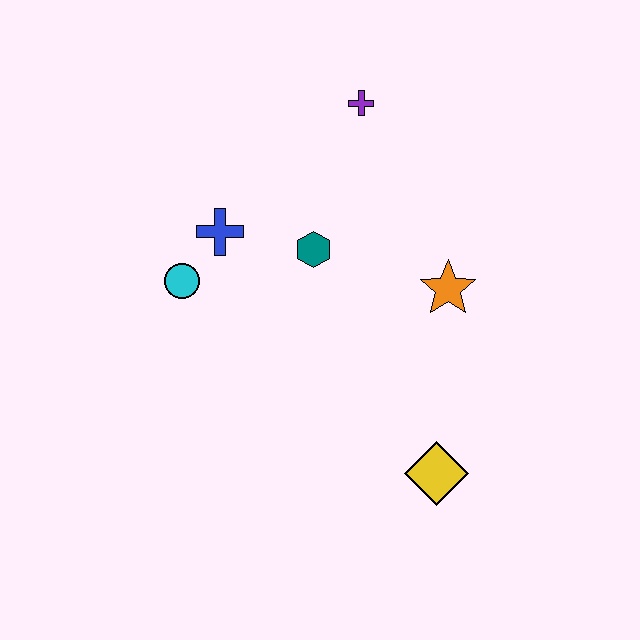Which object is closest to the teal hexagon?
The blue cross is closest to the teal hexagon.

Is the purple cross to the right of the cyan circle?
Yes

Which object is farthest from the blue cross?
The yellow diamond is farthest from the blue cross.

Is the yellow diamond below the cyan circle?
Yes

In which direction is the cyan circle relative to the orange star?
The cyan circle is to the left of the orange star.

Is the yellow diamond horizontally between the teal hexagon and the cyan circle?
No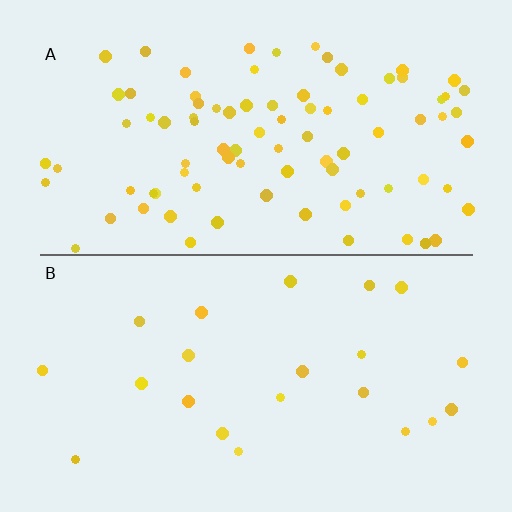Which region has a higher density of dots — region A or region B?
A (the top).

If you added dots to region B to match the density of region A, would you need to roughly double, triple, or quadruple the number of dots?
Approximately quadruple.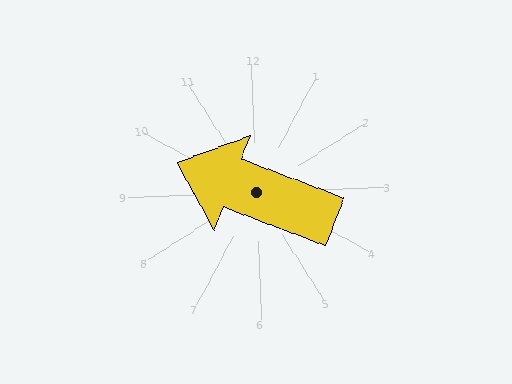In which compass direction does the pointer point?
Northwest.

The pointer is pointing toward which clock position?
Roughly 10 o'clock.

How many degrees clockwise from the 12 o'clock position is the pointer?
Approximately 293 degrees.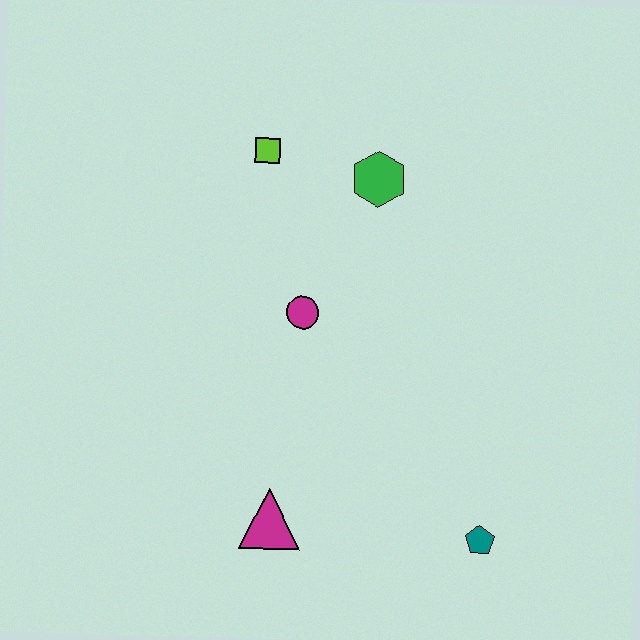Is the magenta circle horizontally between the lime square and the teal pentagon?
Yes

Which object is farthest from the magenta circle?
The teal pentagon is farthest from the magenta circle.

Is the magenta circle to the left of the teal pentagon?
Yes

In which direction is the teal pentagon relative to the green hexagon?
The teal pentagon is below the green hexagon.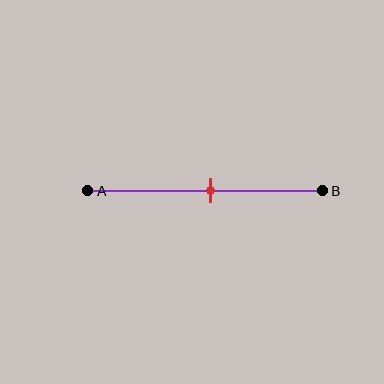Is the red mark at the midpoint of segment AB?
Yes, the mark is approximately at the midpoint.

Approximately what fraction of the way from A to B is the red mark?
The red mark is approximately 50% of the way from A to B.